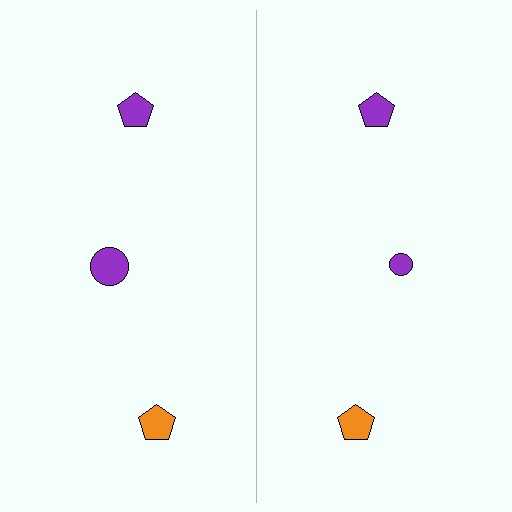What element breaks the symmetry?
The purple circle on the right side has a different size than its mirror counterpart.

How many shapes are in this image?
There are 6 shapes in this image.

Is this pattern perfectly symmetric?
No, the pattern is not perfectly symmetric. The purple circle on the right side has a different size than its mirror counterpart.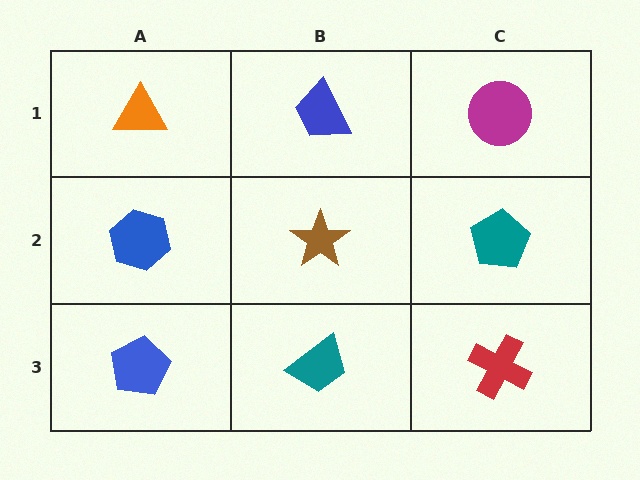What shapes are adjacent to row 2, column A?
An orange triangle (row 1, column A), a blue pentagon (row 3, column A), a brown star (row 2, column B).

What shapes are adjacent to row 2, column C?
A magenta circle (row 1, column C), a red cross (row 3, column C), a brown star (row 2, column B).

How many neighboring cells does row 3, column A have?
2.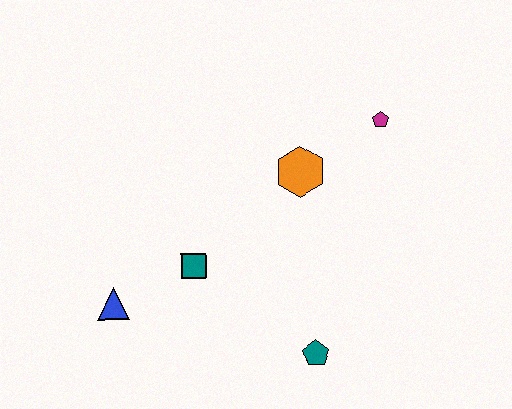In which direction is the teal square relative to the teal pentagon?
The teal square is to the left of the teal pentagon.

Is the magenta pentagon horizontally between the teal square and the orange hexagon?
No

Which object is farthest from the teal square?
The magenta pentagon is farthest from the teal square.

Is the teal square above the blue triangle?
Yes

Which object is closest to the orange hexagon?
The magenta pentagon is closest to the orange hexagon.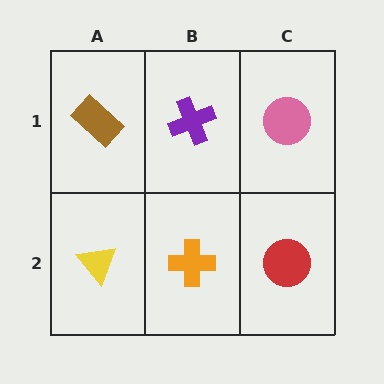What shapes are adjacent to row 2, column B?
A purple cross (row 1, column B), a yellow triangle (row 2, column A), a red circle (row 2, column C).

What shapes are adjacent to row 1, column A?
A yellow triangle (row 2, column A), a purple cross (row 1, column B).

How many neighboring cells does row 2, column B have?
3.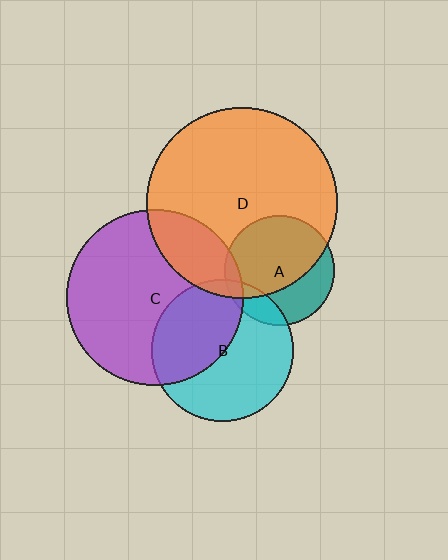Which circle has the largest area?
Circle D (orange).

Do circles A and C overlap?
Yes.